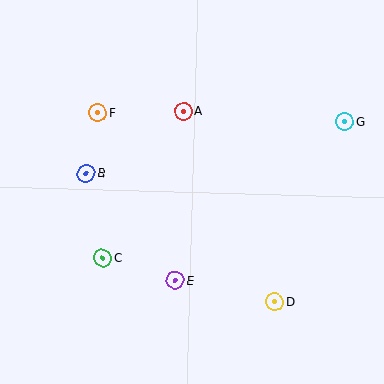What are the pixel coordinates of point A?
Point A is at (183, 111).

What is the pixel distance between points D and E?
The distance between D and E is 101 pixels.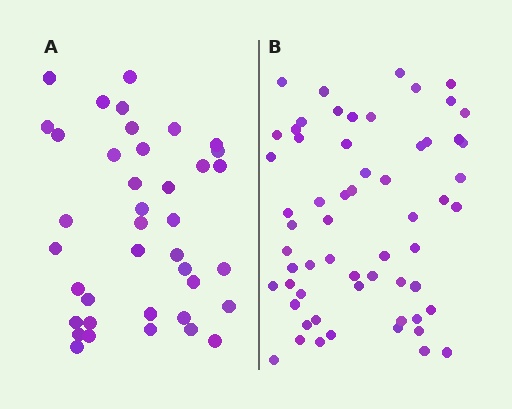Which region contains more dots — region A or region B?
Region B (the right region) has more dots.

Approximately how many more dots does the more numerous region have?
Region B has approximately 20 more dots than region A.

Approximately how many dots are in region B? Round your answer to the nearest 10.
About 60 dots.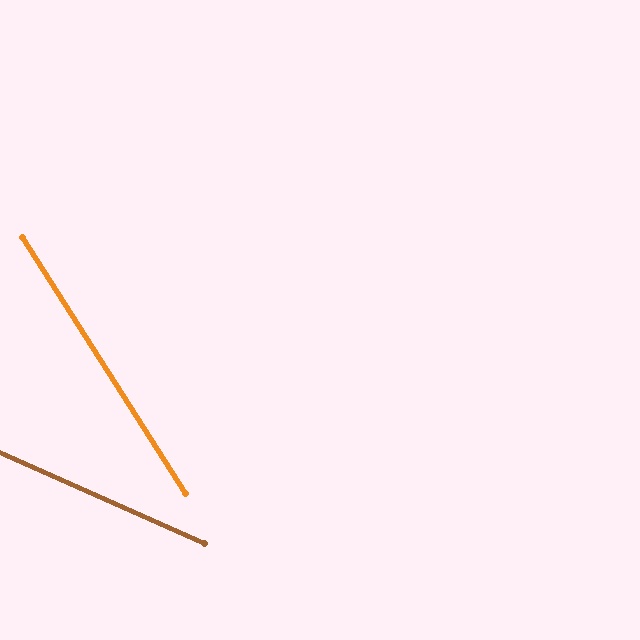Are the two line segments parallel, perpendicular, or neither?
Neither parallel nor perpendicular — they differ by about 34°.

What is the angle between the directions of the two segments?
Approximately 34 degrees.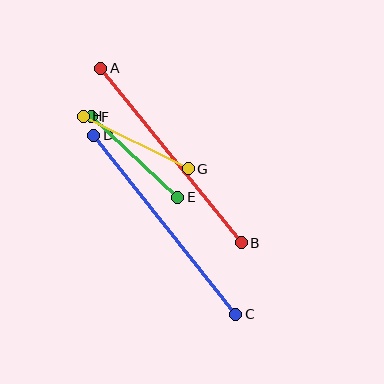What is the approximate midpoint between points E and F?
The midpoint is at approximately (135, 157) pixels.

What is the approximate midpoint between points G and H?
The midpoint is at approximately (136, 143) pixels.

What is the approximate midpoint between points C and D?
The midpoint is at approximately (165, 225) pixels.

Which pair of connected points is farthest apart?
Points C and D are farthest apart.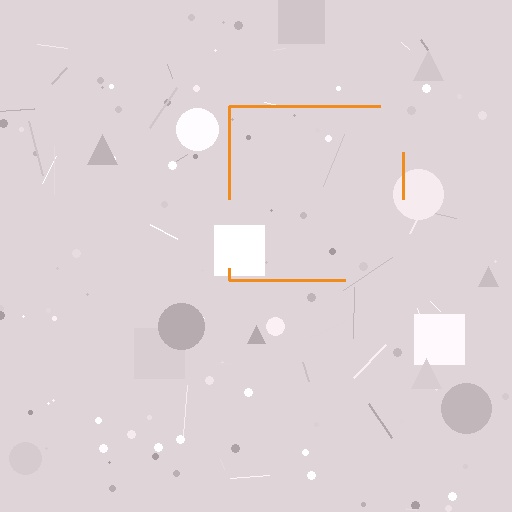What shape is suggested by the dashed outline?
The dashed outline suggests a square.